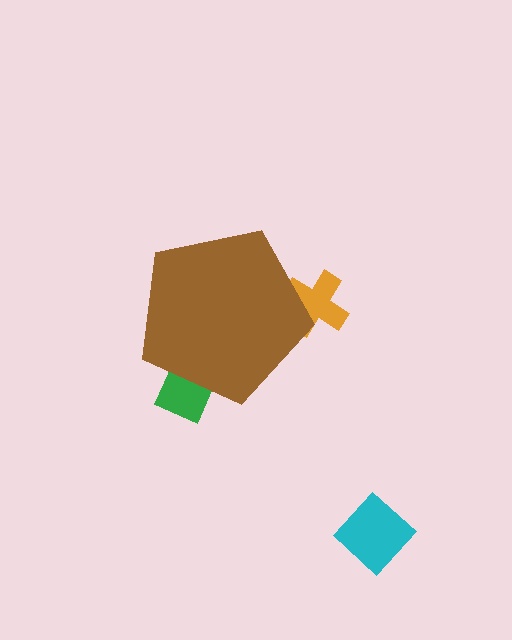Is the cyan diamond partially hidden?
No, the cyan diamond is fully visible.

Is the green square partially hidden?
Yes, the green square is partially hidden behind the brown pentagon.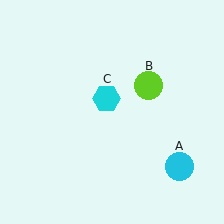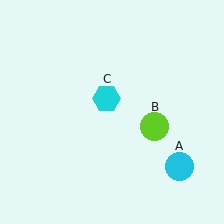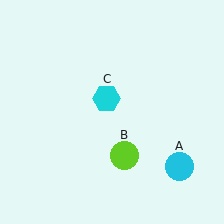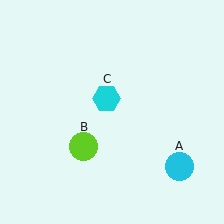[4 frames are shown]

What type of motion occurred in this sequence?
The lime circle (object B) rotated clockwise around the center of the scene.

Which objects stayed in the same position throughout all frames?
Cyan circle (object A) and cyan hexagon (object C) remained stationary.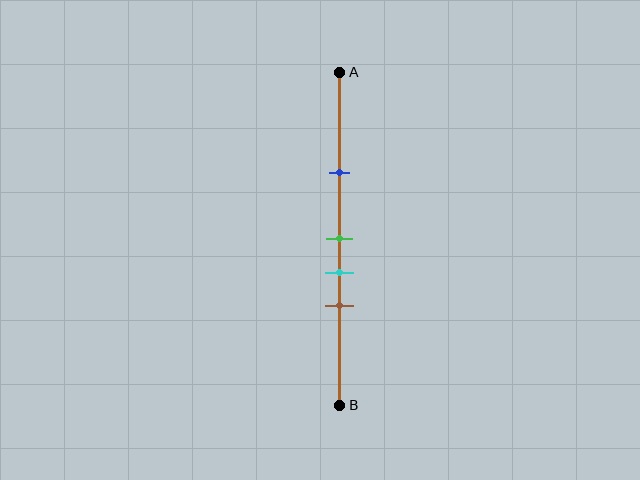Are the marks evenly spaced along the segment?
No, the marks are not evenly spaced.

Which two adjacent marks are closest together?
The green and cyan marks are the closest adjacent pair.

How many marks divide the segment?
There are 4 marks dividing the segment.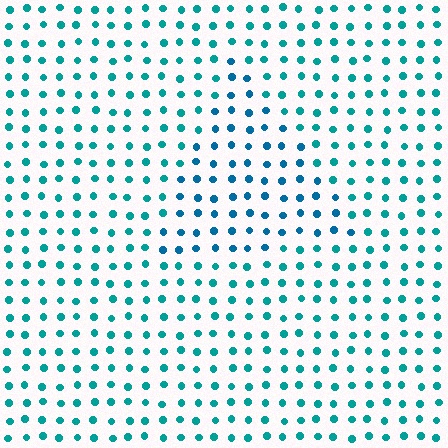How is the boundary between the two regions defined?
The boundary is defined purely by a slight shift in hue (about 22 degrees). Spacing, size, and orientation are identical on both sides.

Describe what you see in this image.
The image is filled with small teal elements in a uniform arrangement. A triangle-shaped region is visible where the elements are tinted to a slightly different hue, forming a subtle color boundary.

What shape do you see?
I see a triangle.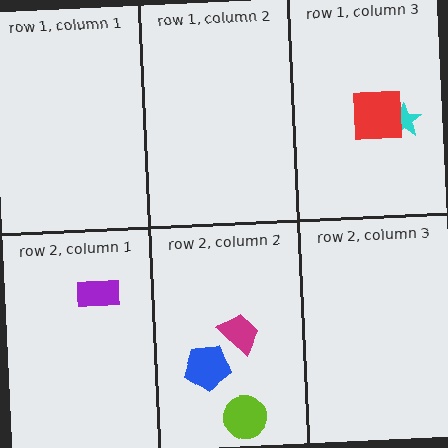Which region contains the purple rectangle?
The row 2, column 1 region.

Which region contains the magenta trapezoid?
The row 2, column 2 region.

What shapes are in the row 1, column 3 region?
The cyan star, the red square.